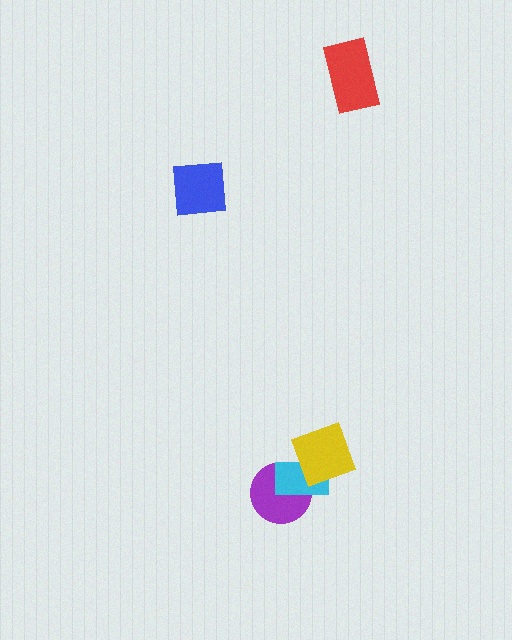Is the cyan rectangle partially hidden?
Yes, it is partially covered by another shape.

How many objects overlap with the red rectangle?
0 objects overlap with the red rectangle.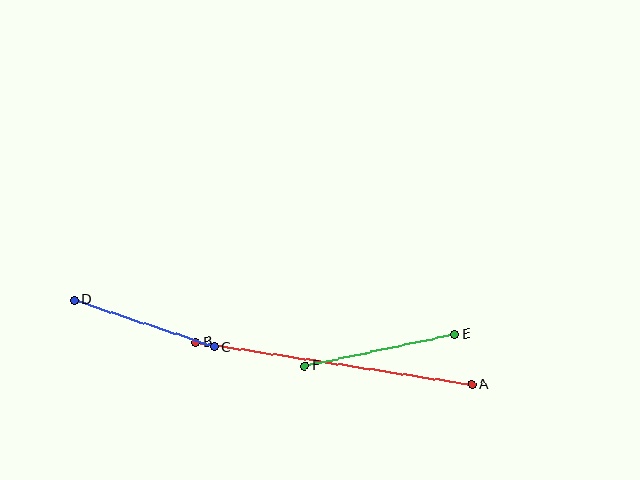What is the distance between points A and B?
The distance is approximately 279 pixels.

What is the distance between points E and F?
The distance is approximately 154 pixels.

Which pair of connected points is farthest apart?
Points A and B are farthest apart.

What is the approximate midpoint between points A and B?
The midpoint is at approximately (334, 363) pixels.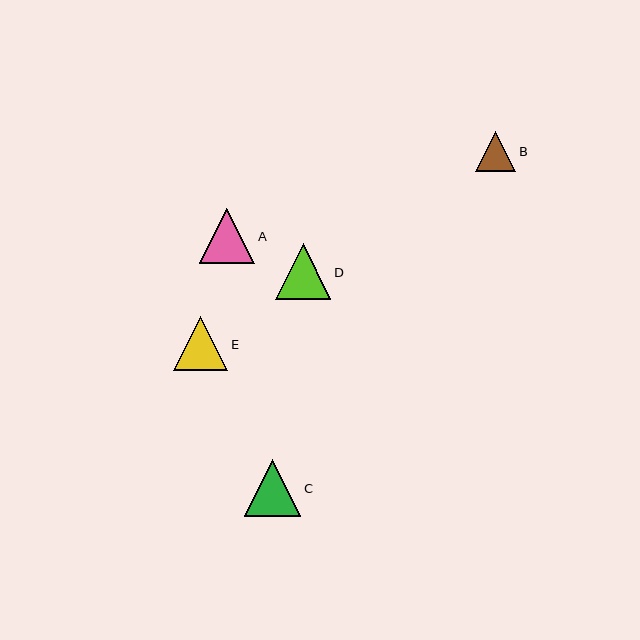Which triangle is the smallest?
Triangle B is the smallest with a size of approximately 40 pixels.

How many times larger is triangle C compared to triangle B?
Triangle C is approximately 1.4 times the size of triangle B.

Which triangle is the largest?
Triangle C is the largest with a size of approximately 56 pixels.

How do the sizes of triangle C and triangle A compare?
Triangle C and triangle A are approximately the same size.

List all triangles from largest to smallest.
From largest to smallest: C, A, D, E, B.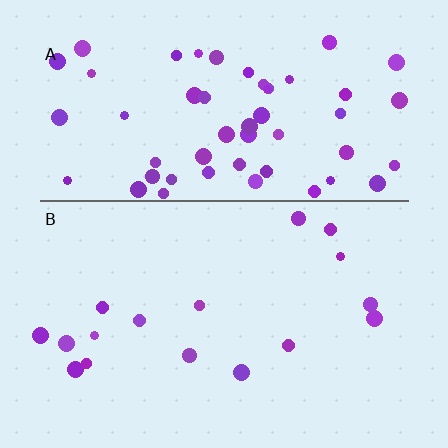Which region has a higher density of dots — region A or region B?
A (the top).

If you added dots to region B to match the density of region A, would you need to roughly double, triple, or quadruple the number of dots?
Approximately triple.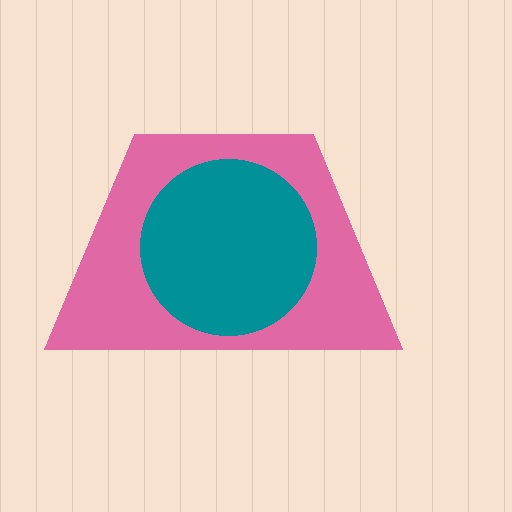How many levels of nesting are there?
2.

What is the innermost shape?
The teal circle.